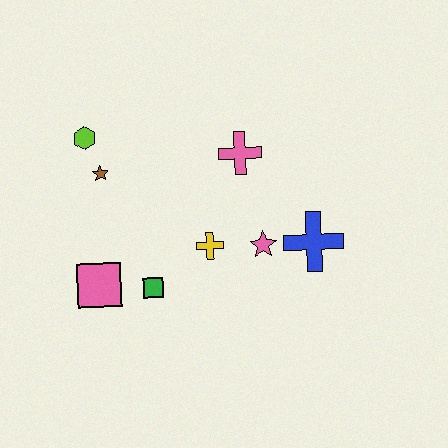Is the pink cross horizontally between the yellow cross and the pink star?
Yes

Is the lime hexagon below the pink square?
No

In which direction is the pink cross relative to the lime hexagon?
The pink cross is to the right of the lime hexagon.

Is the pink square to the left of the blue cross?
Yes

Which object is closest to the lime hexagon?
The brown star is closest to the lime hexagon.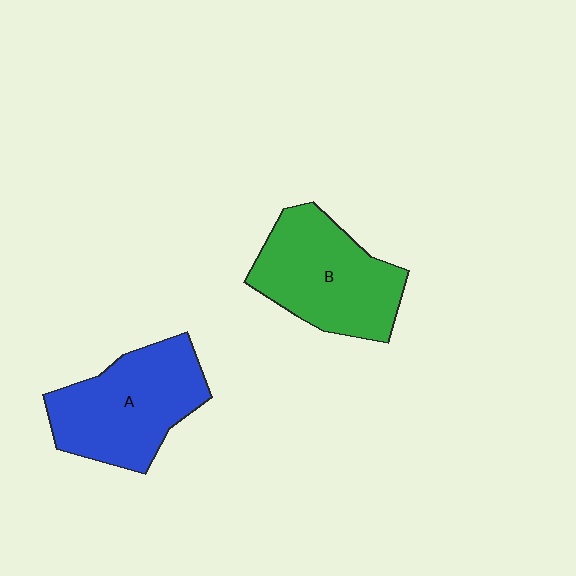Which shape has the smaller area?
Shape B (green).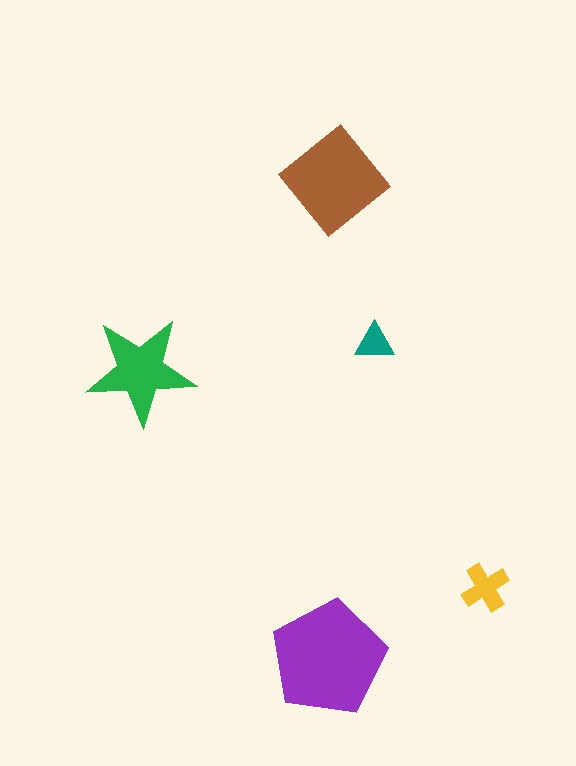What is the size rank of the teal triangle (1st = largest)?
5th.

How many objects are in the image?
There are 5 objects in the image.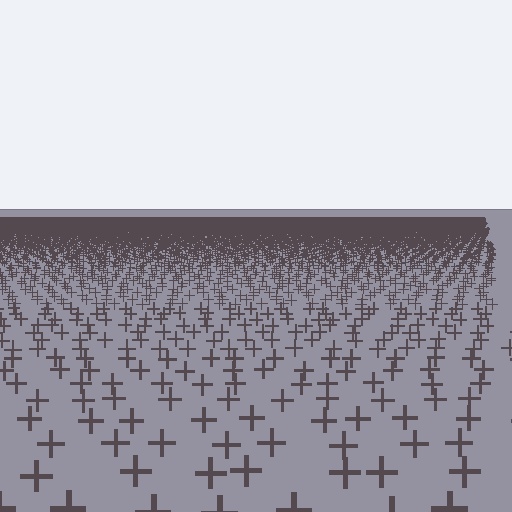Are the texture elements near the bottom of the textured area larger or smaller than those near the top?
Larger. Near the bottom, elements are closer to the viewer and appear at a bigger on-screen size.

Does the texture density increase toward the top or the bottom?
Density increases toward the top.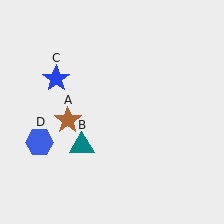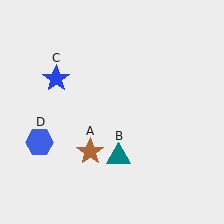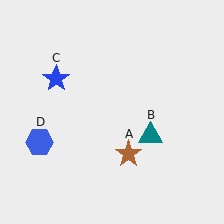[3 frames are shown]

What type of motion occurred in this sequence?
The brown star (object A), teal triangle (object B) rotated counterclockwise around the center of the scene.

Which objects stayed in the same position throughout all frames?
Blue star (object C) and blue hexagon (object D) remained stationary.